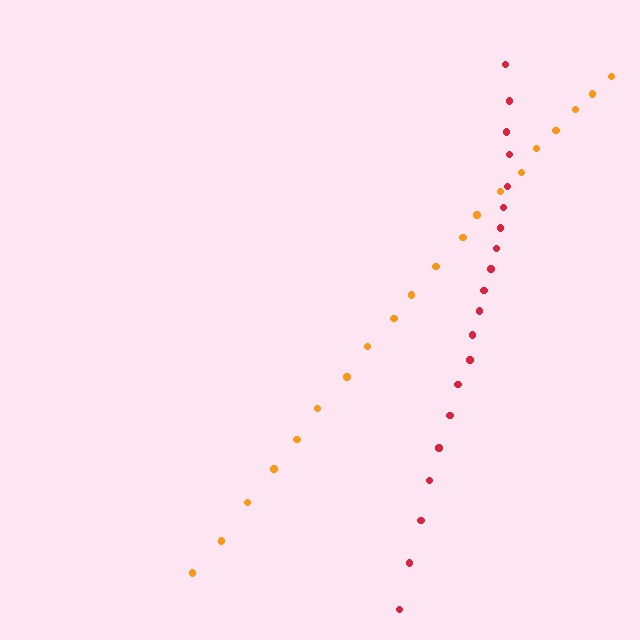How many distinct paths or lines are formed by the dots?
There are 2 distinct paths.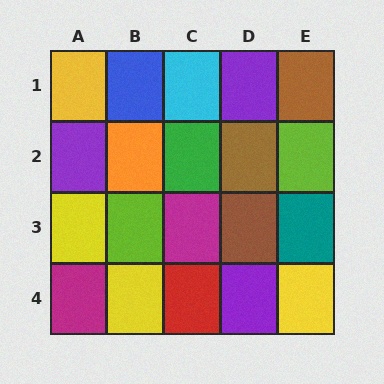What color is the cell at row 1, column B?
Blue.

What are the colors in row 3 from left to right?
Yellow, lime, magenta, brown, teal.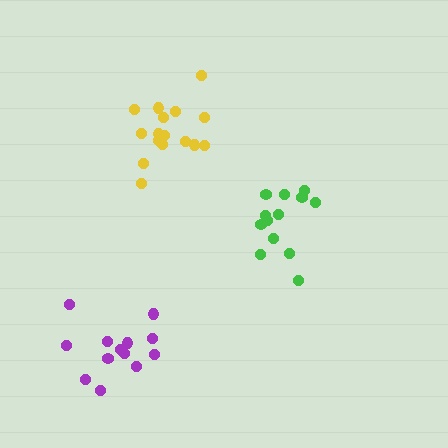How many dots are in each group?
Group 1: 13 dots, Group 2: 13 dots, Group 3: 16 dots (42 total).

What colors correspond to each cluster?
The clusters are colored: green, purple, yellow.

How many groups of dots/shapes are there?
There are 3 groups.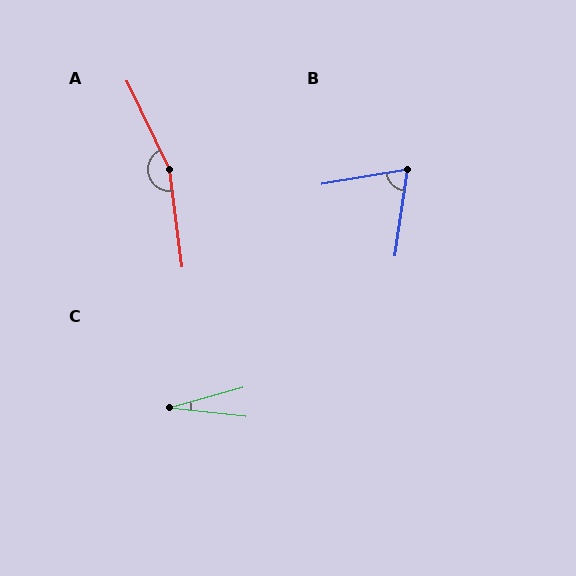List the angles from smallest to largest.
C (21°), B (72°), A (162°).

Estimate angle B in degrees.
Approximately 72 degrees.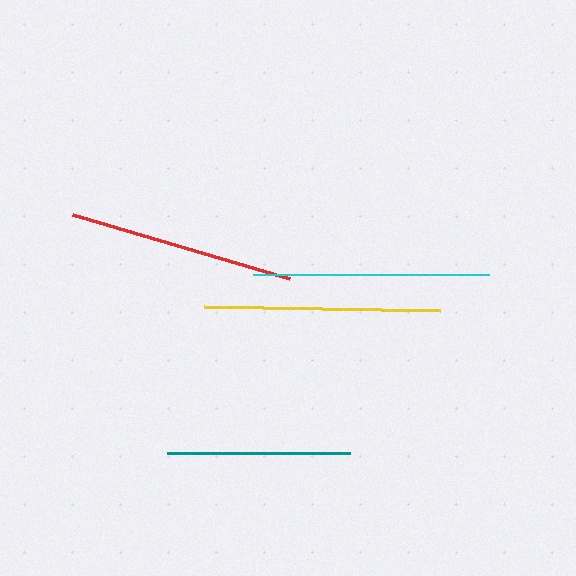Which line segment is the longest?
The yellow line is the longest at approximately 236 pixels.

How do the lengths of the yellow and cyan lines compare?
The yellow and cyan lines are approximately the same length.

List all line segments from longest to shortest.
From longest to shortest: yellow, cyan, red, teal.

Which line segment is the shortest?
The teal line is the shortest at approximately 184 pixels.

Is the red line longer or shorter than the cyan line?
The cyan line is longer than the red line.